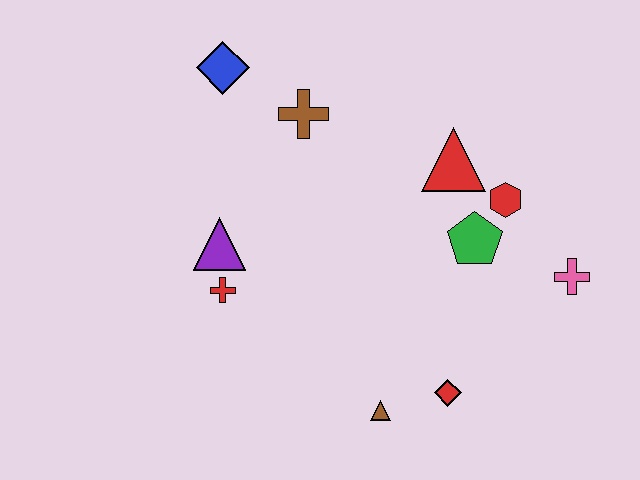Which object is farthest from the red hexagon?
The blue diamond is farthest from the red hexagon.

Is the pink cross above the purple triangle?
No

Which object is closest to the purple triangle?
The red cross is closest to the purple triangle.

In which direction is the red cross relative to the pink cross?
The red cross is to the left of the pink cross.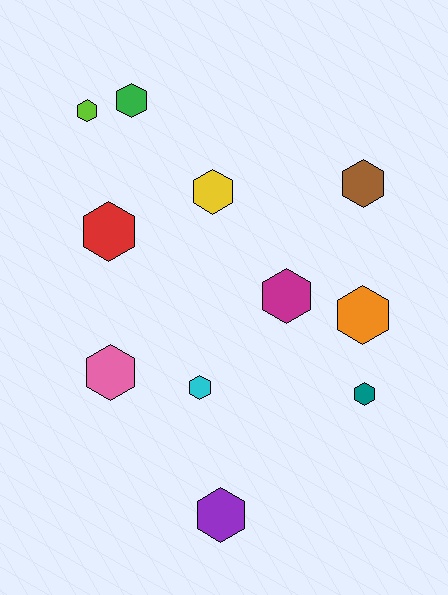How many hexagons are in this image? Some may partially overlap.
There are 11 hexagons.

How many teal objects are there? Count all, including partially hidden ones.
There is 1 teal object.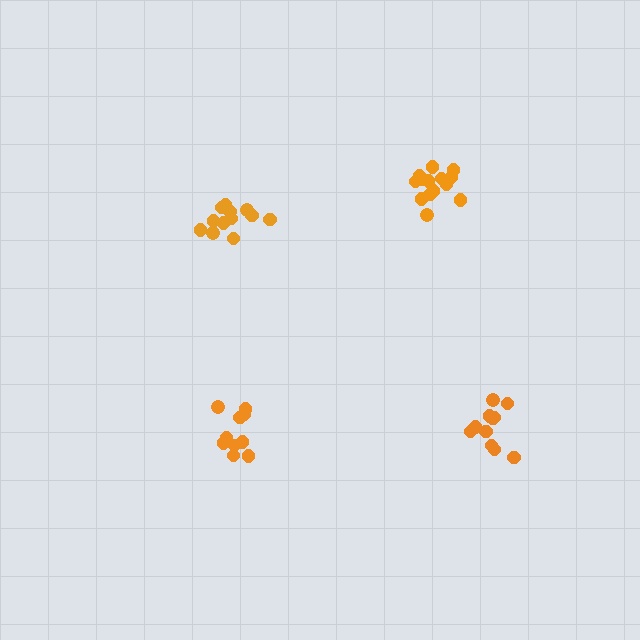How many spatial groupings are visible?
There are 4 spatial groupings.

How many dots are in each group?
Group 1: 14 dots, Group 2: 10 dots, Group 3: 12 dots, Group 4: 11 dots (47 total).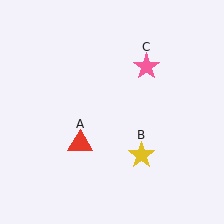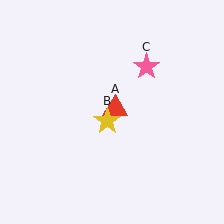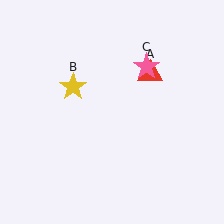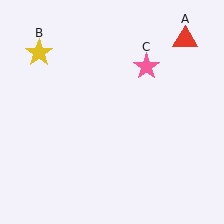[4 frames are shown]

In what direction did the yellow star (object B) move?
The yellow star (object B) moved up and to the left.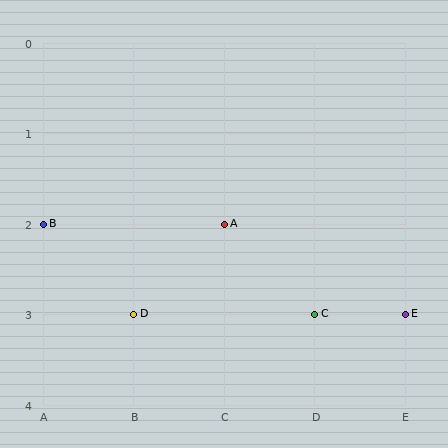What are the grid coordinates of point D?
Point D is at grid coordinates (B, 3).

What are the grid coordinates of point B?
Point B is at grid coordinates (A, 2).